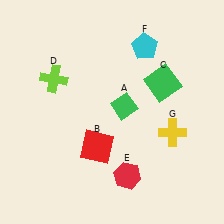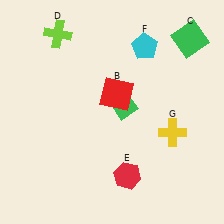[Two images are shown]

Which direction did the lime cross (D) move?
The lime cross (D) moved up.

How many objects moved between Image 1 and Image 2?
3 objects moved between the two images.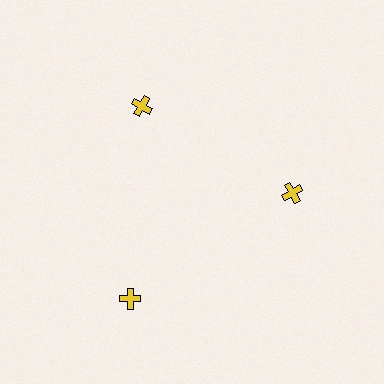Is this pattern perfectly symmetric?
No. The 3 yellow crosses are arranged in a ring, but one element near the 7 o'clock position is pushed outward from the center, breaking the 3-fold rotational symmetry.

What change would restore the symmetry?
The symmetry would be restored by moving it inward, back onto the ring so that all 3 crosses sit at equal angles and equal distance from the center.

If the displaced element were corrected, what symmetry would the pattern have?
It would have 3-fold rotational symmetry — the pattern would map onto itself every 120 degrees.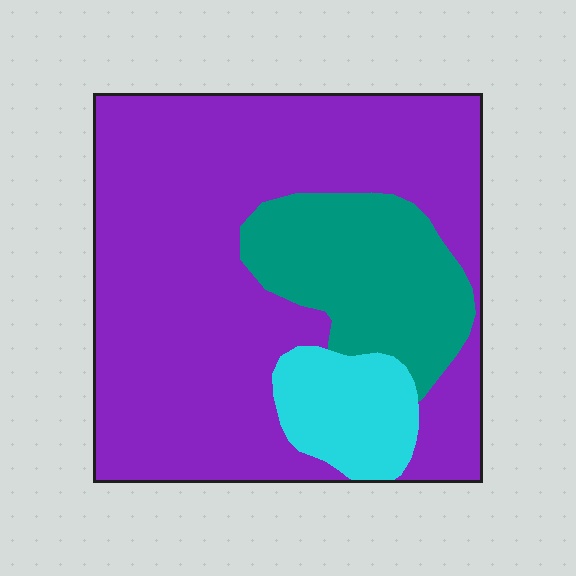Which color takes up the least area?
Cyan, at roughly 10%.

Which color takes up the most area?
Purple, at roughly 70%.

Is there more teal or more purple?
Purple.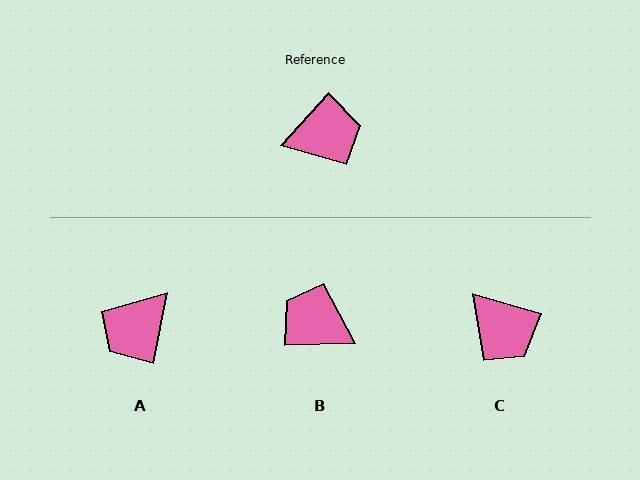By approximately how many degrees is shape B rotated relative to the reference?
Approximately 134 degrees counter-clockwise.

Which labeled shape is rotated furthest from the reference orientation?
A, about 149 degrees away.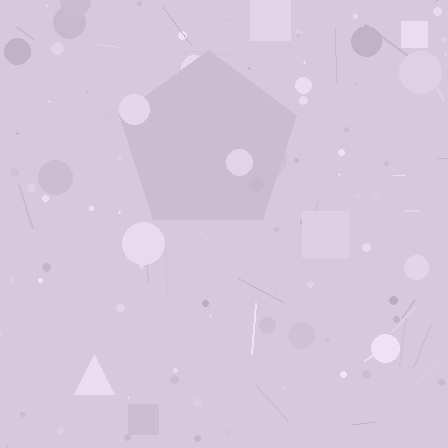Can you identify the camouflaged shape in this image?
The camouflaged shape is a pentagon.